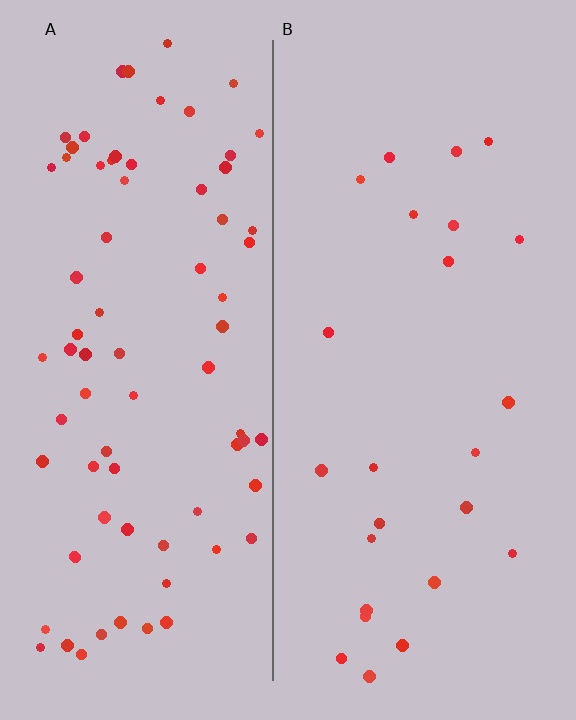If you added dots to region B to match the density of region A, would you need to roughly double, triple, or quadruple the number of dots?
Approximately triple.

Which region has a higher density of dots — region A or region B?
A (the left).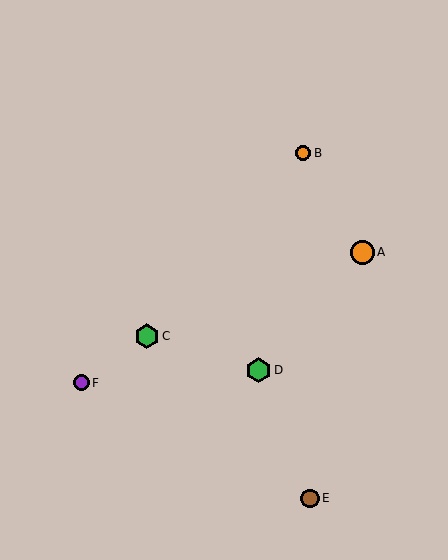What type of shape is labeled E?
Shape E is a brown circle.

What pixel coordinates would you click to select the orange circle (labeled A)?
Click at (362, 252) to select the orange circle A.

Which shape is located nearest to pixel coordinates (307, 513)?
The brown circle (labeled E) at (310, 498) is nearest to that location.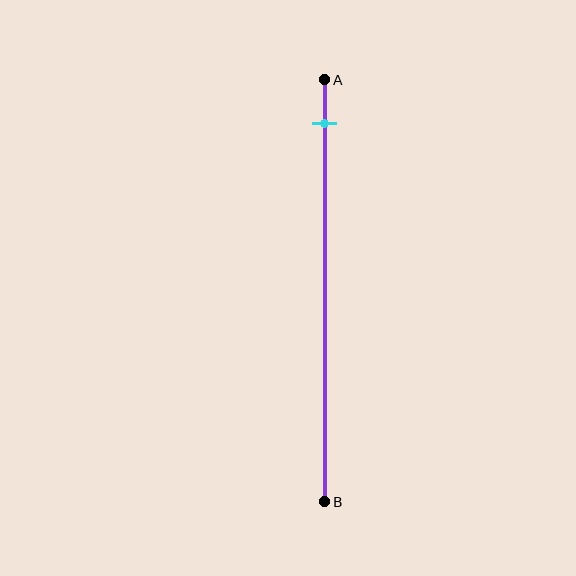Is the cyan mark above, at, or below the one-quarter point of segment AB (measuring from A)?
The cyan mark is above the one-quarter point of segment AB.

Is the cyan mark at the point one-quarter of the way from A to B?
No, the mark is at about 10% from A, not at the 25% one-quarter point.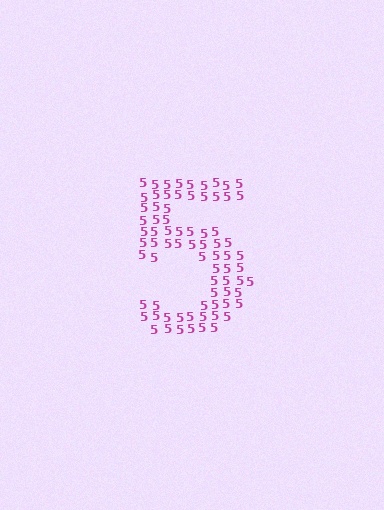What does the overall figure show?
The overall figure shows the digit 5.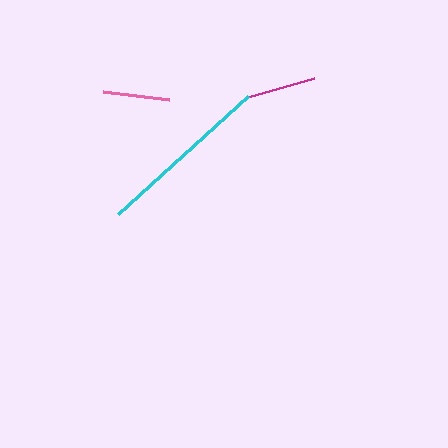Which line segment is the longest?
The cyan line is the longest at approximately 176 pixels.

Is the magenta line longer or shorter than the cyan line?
The cyan line is longer than the magenta line.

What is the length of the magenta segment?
The magenta segment is approximately 69 pixels long.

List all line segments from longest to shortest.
From longest to shortest: cyan, magenta, pink.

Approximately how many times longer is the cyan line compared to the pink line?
The cyan line is approximately 2.7 times the length of the pink line.